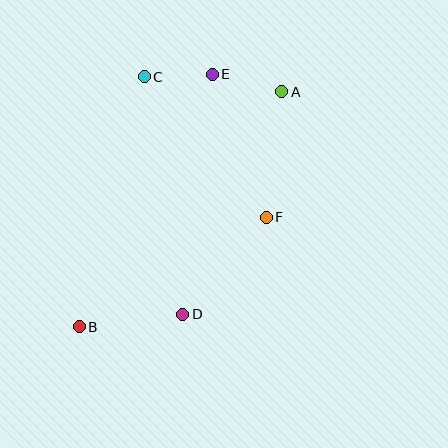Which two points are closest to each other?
Points C and E are closest to each other.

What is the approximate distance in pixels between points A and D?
The distance between A and D is approximately 243 pixels.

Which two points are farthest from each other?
Points A and B are farthest from each other.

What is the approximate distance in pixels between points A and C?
The distance between A and C is approximately 138 pixels.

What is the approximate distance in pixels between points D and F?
The distance between D and F is approximately 128 pixels.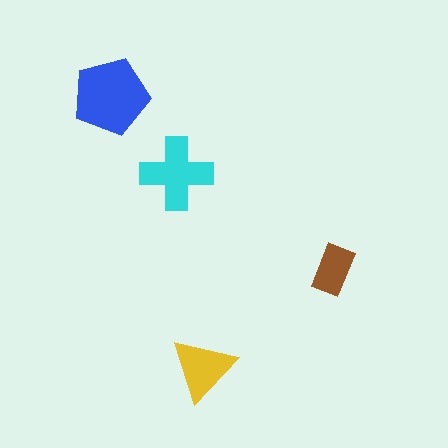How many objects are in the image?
There are 4 objects in the image.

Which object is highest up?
The blue pentagon is topmost.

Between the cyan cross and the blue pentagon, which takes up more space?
The blue pentagon.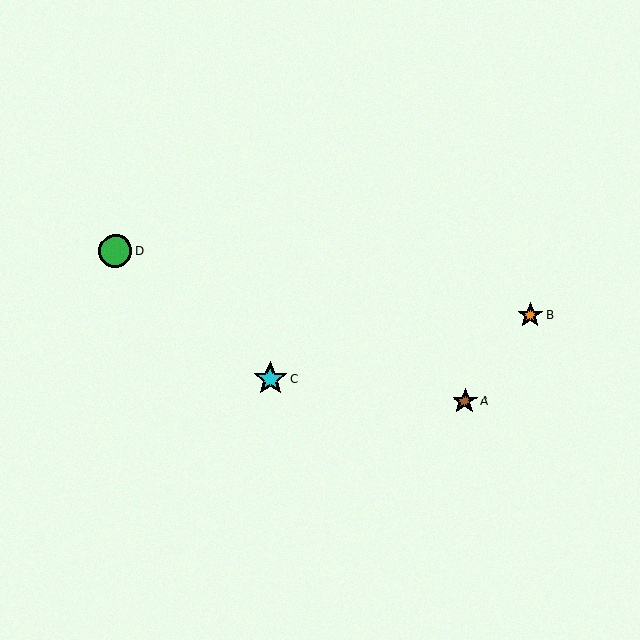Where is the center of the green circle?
The center of the green circle is at (115, 251).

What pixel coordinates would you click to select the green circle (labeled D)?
Click at (115, 251) to select the green circle D.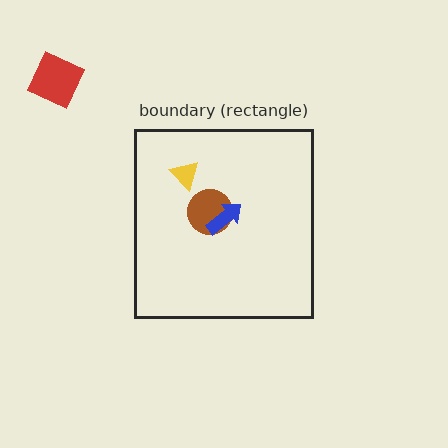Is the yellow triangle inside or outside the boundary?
Inside.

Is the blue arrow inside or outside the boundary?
Inside.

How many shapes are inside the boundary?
3 inside, 1 outside.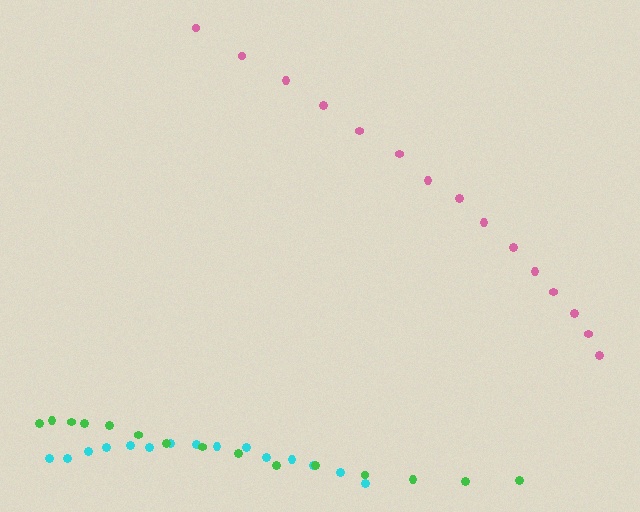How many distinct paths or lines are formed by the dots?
There are 3 distinct paths.